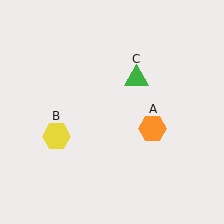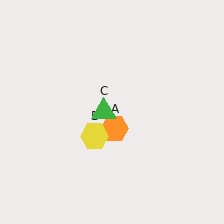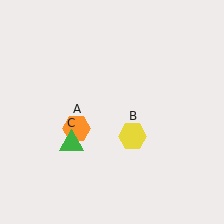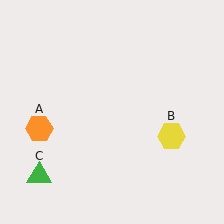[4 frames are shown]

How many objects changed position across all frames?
3 objects changed position: orange hexagon (object A), yellow hexagon (object B), green triangle (object C).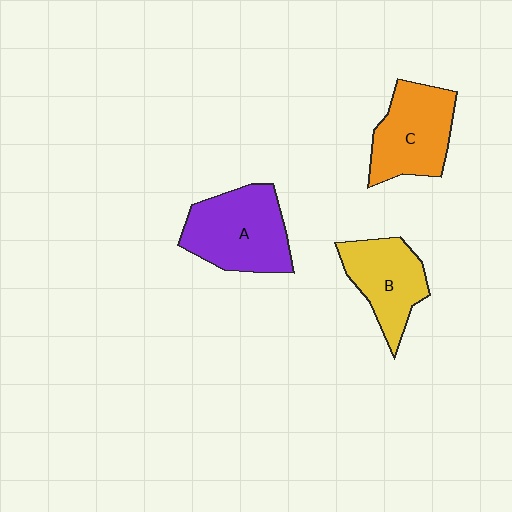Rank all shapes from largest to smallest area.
From largest to smallest: A (purple), C (orange), B (yellow).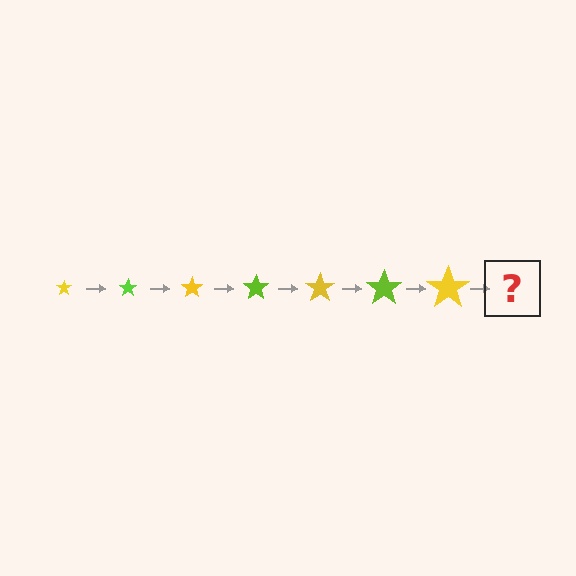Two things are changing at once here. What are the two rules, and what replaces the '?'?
The two rules are that the star grows larger each step and the color cycles through yellow and lime. The '?' should be a lime star, larger than the previous one.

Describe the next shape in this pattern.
It should be a lime star, larger than the previous one.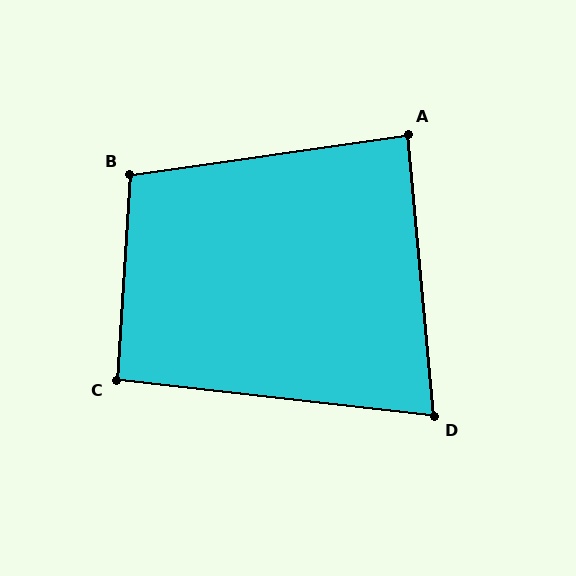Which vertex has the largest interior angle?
B, at approximately 102 degrees.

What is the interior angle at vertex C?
Approximately 93 degrees (approximately right).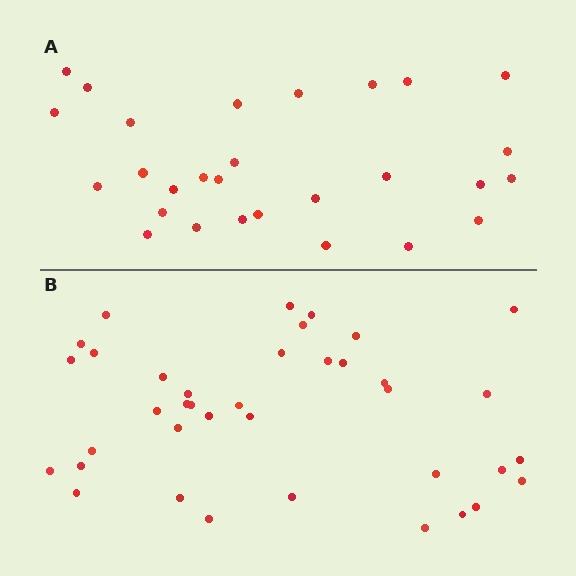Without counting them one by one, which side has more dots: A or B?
Region B (the bottom region) has more dots.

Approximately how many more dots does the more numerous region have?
Region B has roughly 10 or so more dots than region A.